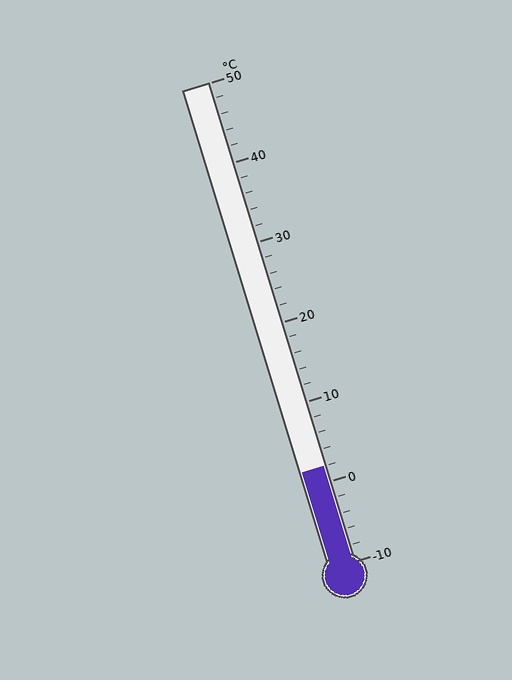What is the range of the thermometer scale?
The thermometer scale ranges from -10°C to 50°C.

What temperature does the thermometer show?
The thermometer shows approximately 2°C.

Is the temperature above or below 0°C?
The temperature is above 0°C.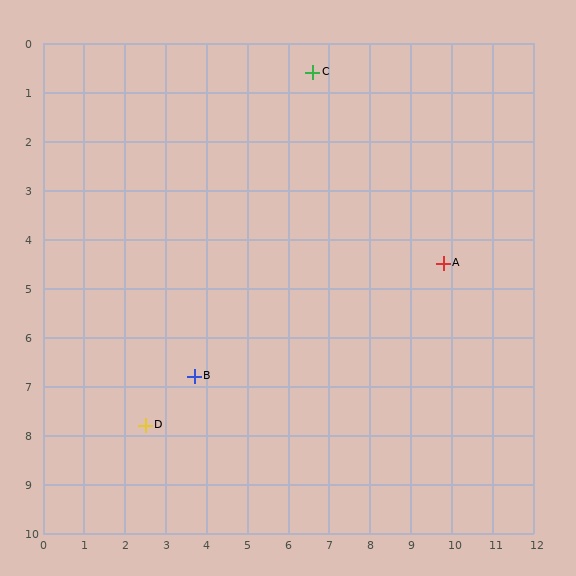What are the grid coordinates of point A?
Point A is at approximately (9.8, 4.5).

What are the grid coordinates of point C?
Point C is at approximately (6.6, 0.6).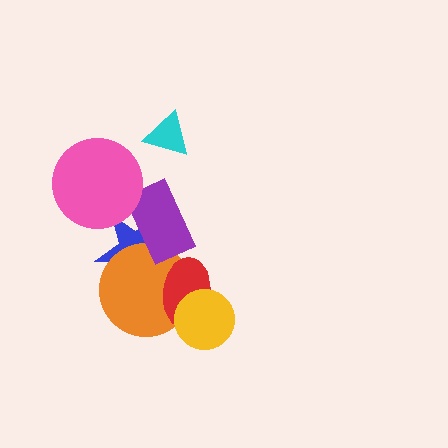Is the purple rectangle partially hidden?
Yes, it is partially covered by another shape.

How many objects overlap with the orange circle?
4 objects overlap with the orange circle.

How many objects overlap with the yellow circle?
2 objects overlap with the yellow circle.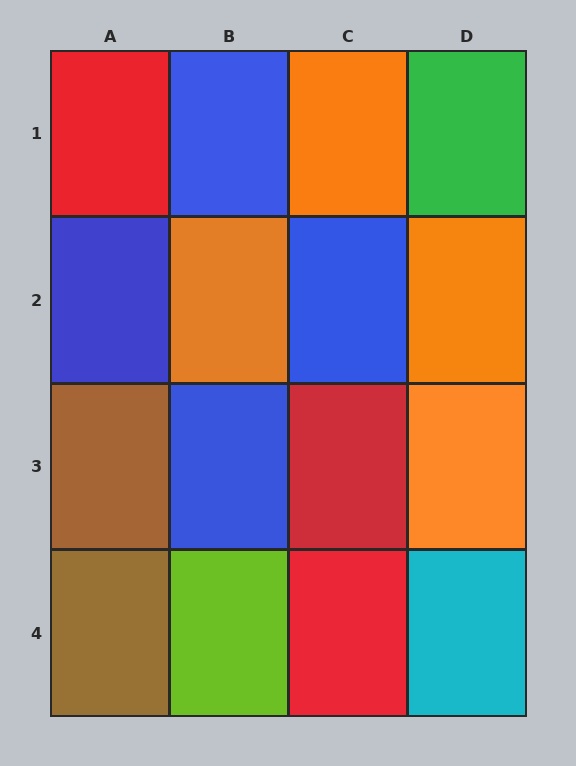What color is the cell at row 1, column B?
Blue.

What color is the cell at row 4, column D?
Cyan.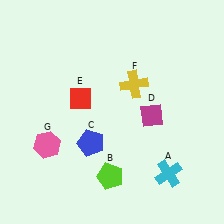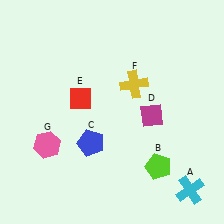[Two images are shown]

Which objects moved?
The objects that moved are: the cyan cross (A), the lime pentagon (B).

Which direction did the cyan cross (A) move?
The cyan cross (A) moved right.